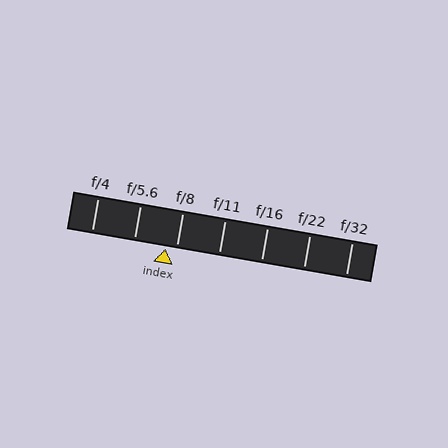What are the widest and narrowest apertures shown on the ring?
The widest aperture shown is f/4 and the narrowest is f/32.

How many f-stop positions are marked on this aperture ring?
There are 7 f-stop positions marked.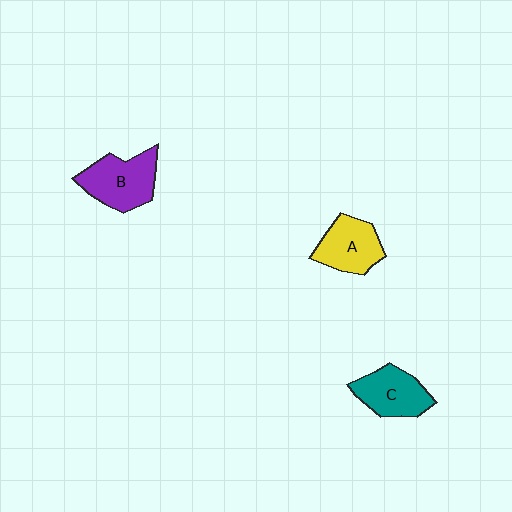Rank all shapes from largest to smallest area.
From largest to smallest: B (purple), A (yellow), C (teal).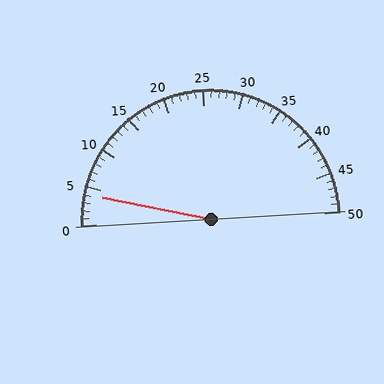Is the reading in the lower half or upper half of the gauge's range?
The reading is in the lower half of the range (0 to 50).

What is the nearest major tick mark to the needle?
The nearest major tick mark is 5.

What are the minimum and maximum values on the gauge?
The gauge ranges from 0 to 50.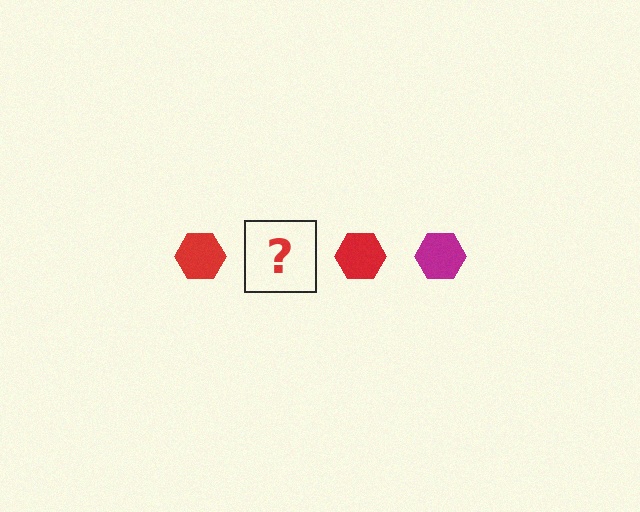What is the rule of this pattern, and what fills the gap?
The rule is that the pattern cycles through red, magenta hexagons. The gap should be filled with a magenta hexagon.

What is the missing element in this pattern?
The missing element is a magenta hexagon.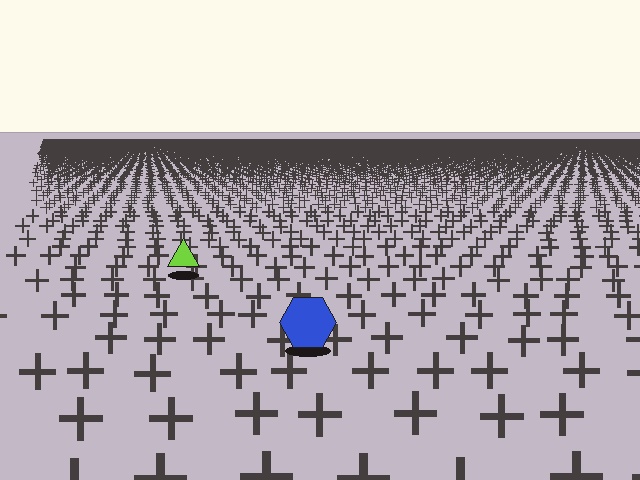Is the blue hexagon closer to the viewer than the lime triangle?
Yes. The blue hexagon is closer — you can tell from the texture gradient: the ground texture is coarser near it.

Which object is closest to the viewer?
The blue hexagon is closest. The texture marks near it are larger and more spread out.